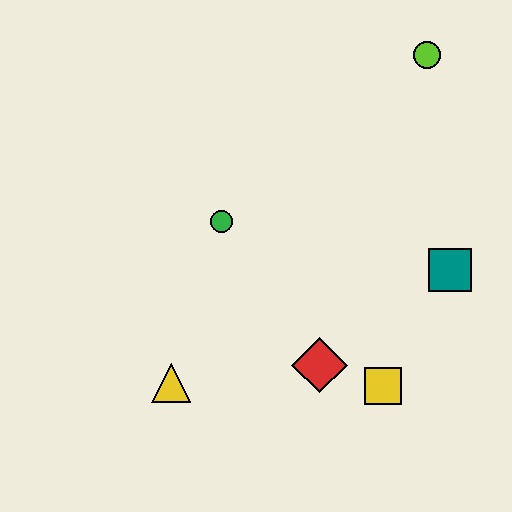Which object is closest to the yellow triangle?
The red diamond is closest to the yellow triangle.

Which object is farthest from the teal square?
The yellow triangle is farthest from the teal square.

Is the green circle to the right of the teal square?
No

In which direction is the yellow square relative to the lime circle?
The yellow square is below the lime circle.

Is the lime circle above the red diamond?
Yes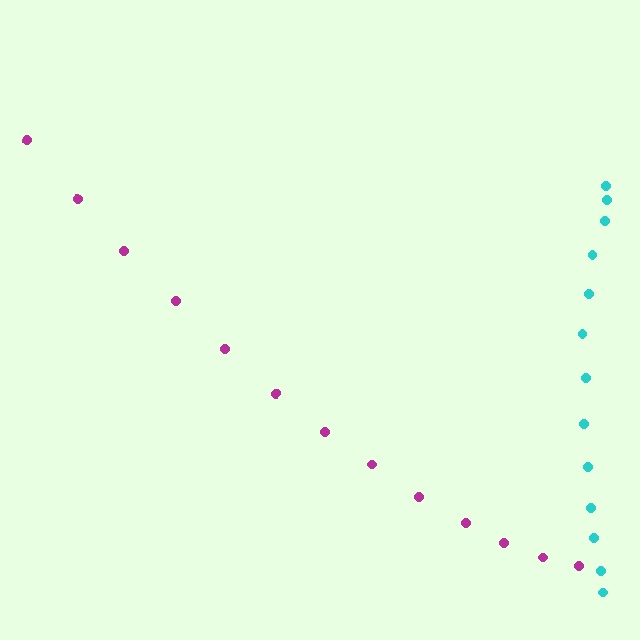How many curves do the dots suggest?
There are 2 distinct paths.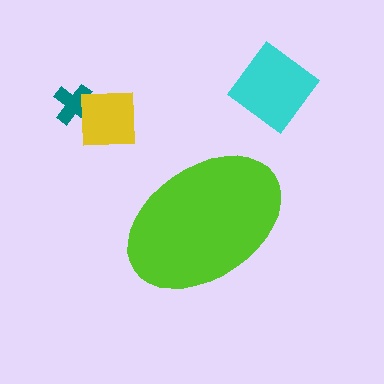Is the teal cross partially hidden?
No, the teal cross is fully visible.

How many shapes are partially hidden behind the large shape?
0 shapes are partially hidden.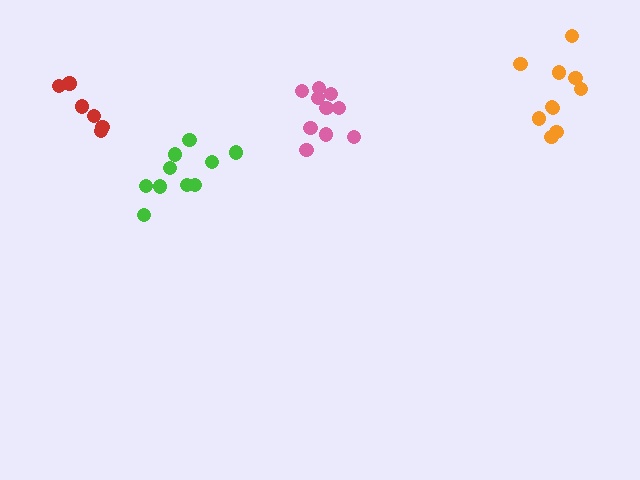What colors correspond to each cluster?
The clusters are colored: pink, red, green, orange.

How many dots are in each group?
Group 1: 10 dots, Group 2: 6 dots, Group 3: 10 dots, Group 4: 10 dots (36 total).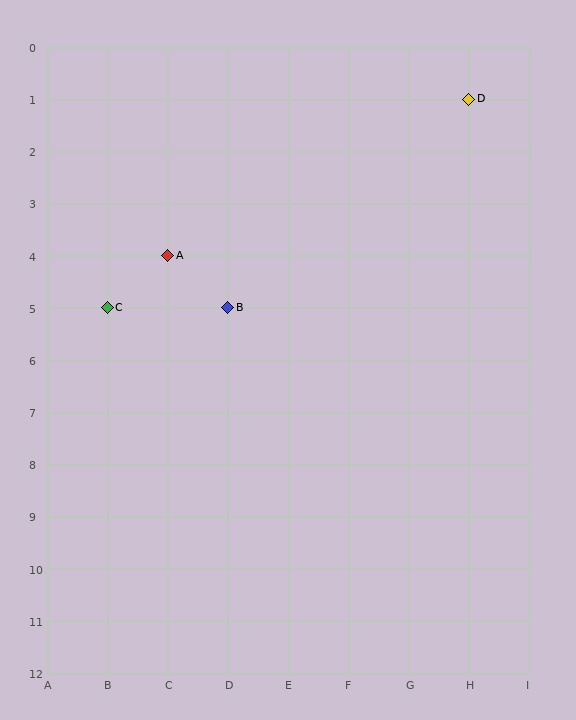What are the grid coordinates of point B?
Point B is at grid coordinates (D, 5).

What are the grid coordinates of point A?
Point A is at grid coordinates (C, 4).